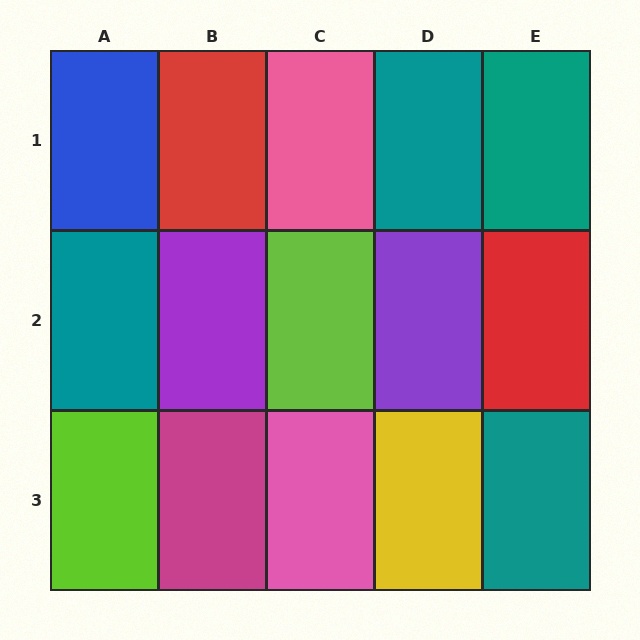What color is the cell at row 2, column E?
Red.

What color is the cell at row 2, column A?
Teal.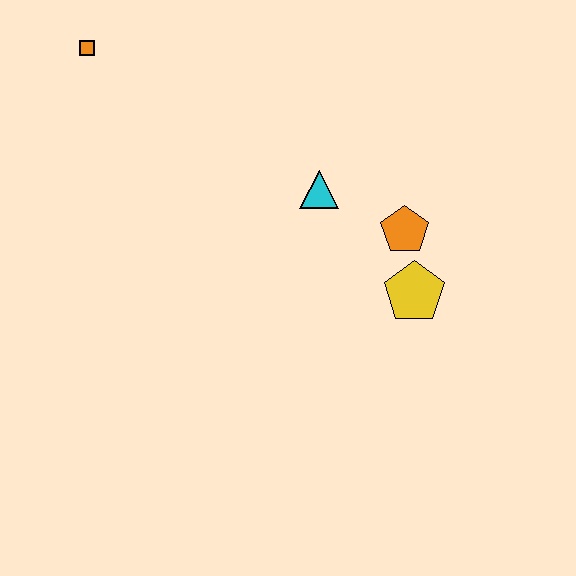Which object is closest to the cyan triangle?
The orange pentagon is closest to the cyan triangle.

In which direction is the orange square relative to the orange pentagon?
The orange square is to the left of the orange pentagon.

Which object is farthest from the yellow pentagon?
The orange square is farthest from the yellow pentagon.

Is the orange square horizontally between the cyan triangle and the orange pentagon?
No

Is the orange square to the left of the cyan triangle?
Yes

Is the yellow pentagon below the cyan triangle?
Yes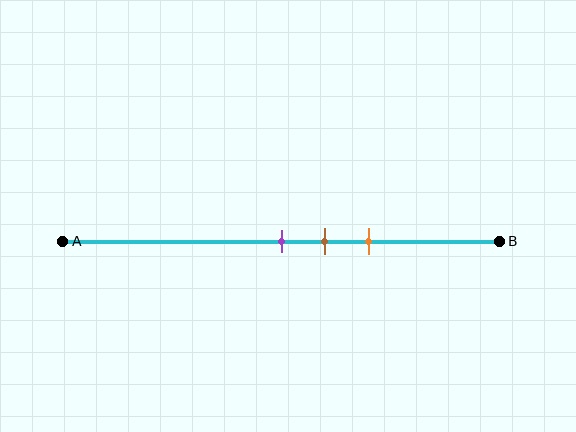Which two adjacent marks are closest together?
The purple and brown marks are the closest adjacent pair.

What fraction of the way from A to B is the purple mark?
The purple mark is approximately 50% (0.5) of the way from A to B.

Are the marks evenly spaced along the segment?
Yes, the marks are approximately evenly spaced.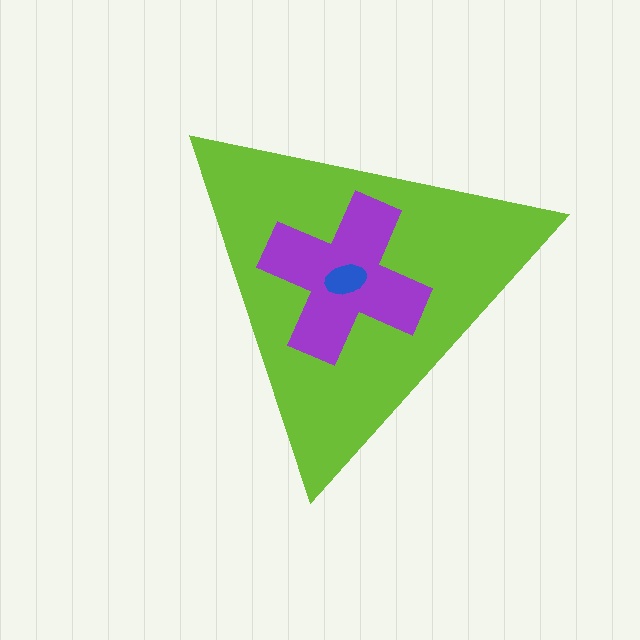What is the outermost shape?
The lime triangle.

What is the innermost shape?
The blue ellipse.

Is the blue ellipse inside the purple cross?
Yes.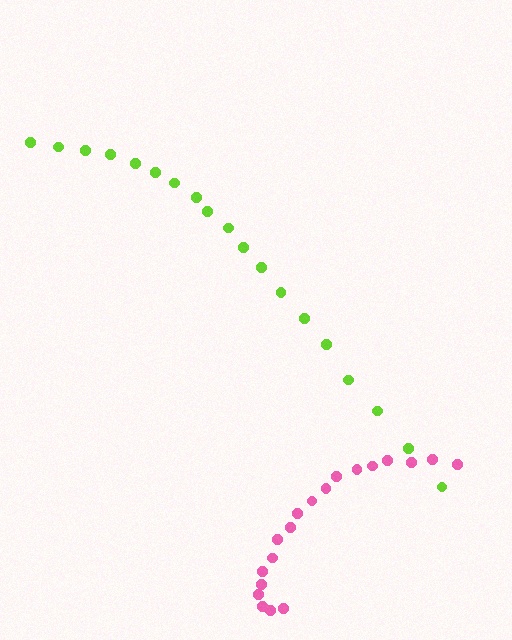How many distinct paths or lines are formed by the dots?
There are 2 distinct paths.